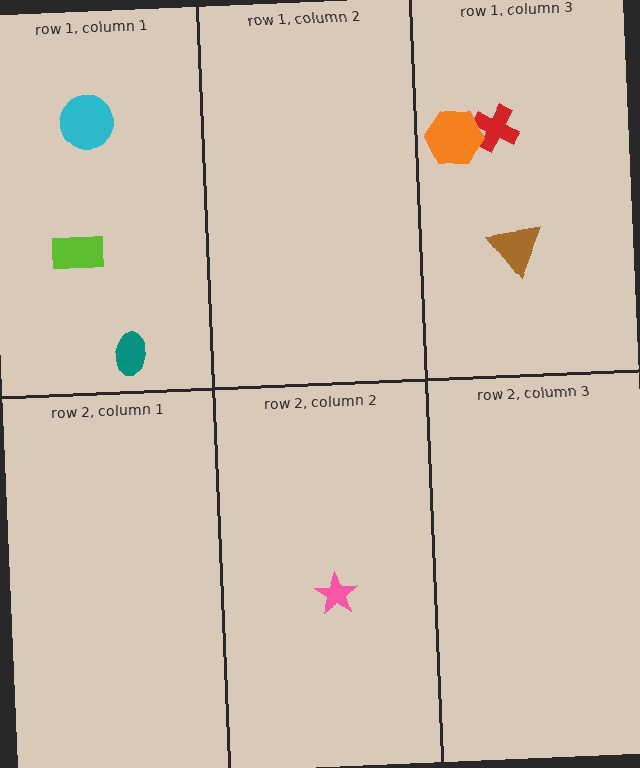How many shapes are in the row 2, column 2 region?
1.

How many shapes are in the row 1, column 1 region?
3.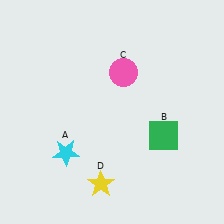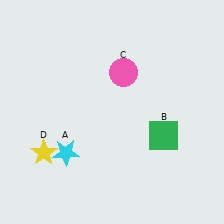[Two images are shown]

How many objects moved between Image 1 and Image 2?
1 object moved between the two images.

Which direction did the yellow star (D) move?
The yellow star (D) moved left.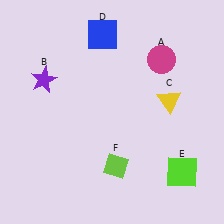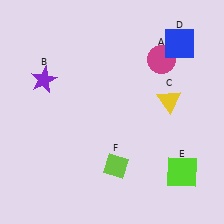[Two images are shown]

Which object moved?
The blue square (D) moved right.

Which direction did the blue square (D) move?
The blue square (D) moved right.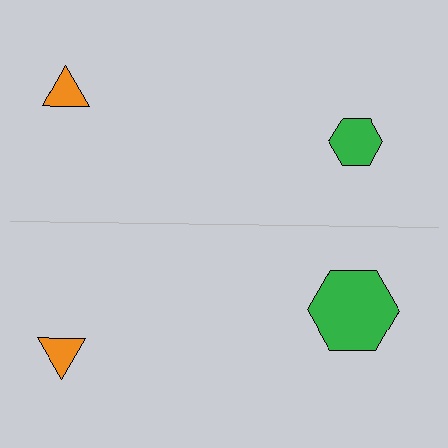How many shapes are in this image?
There are 4 shapes in this image.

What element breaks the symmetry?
The green hexagon on the bottom side has a different size than its mirror counterpart.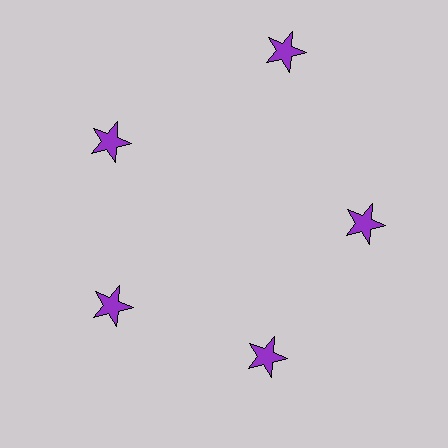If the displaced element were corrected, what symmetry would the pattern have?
It would have 5-fold rotational symmetry — the pattern would map onto itself every 72 degrees.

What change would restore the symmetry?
The symmetry would be restored by moving it inward, back onto the ring so that all 5 stars sit at equal angles and equal distance from the center.